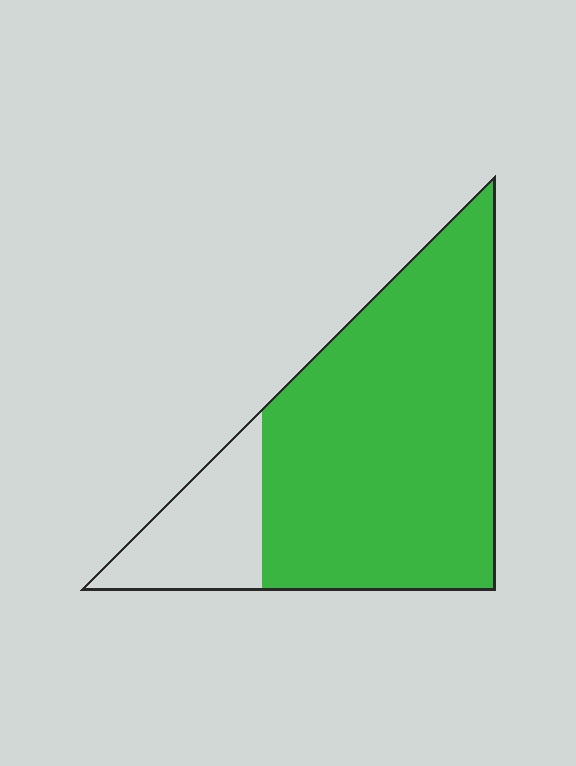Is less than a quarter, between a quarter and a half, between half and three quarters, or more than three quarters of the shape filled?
More than three quarters.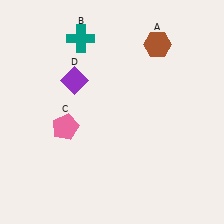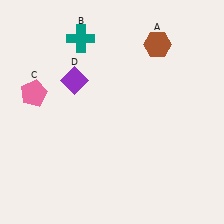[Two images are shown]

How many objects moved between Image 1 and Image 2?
1 object moved between the two images.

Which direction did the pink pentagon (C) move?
The pink pentagon (C) moved up.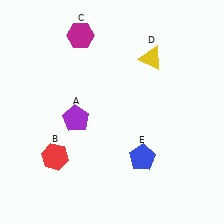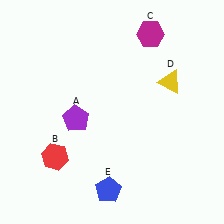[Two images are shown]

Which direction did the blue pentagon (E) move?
The blue pentagon (E) moved left.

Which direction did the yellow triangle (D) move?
The yellow triangle (D) moved down.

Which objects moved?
The objects that moved are: the magenta hexagon (C), the yellow triangle (D), the blue pentagon (E).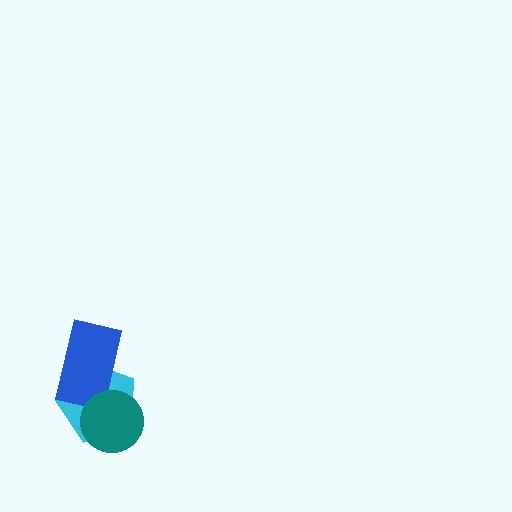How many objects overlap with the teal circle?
2 objects overlap with the teal circle.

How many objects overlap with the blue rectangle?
2 objects overlap with the blue rectangle.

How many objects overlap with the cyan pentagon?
2 objects overlap with the cyan pentagon.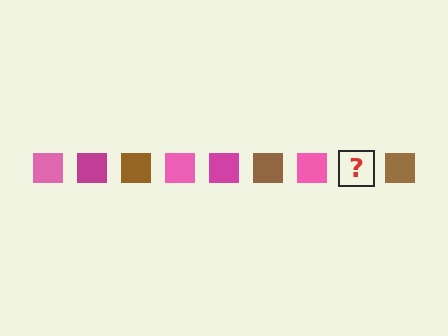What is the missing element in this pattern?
The missing element is a magenta square.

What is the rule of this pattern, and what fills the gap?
The rule is that the pattern cycles through pink, magenta, brown squares. The gap should be filled with a magenta square.